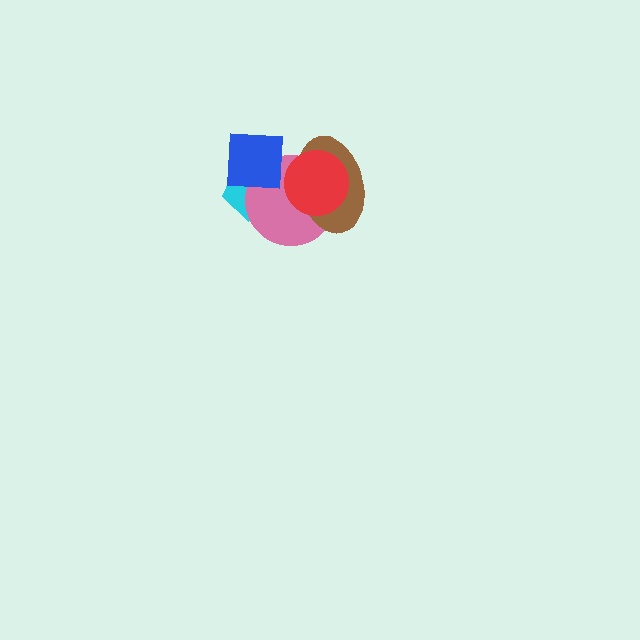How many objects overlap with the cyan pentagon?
2 objects overlap with the cyan pentagon.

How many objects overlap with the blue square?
2 objects overlap with the blue square.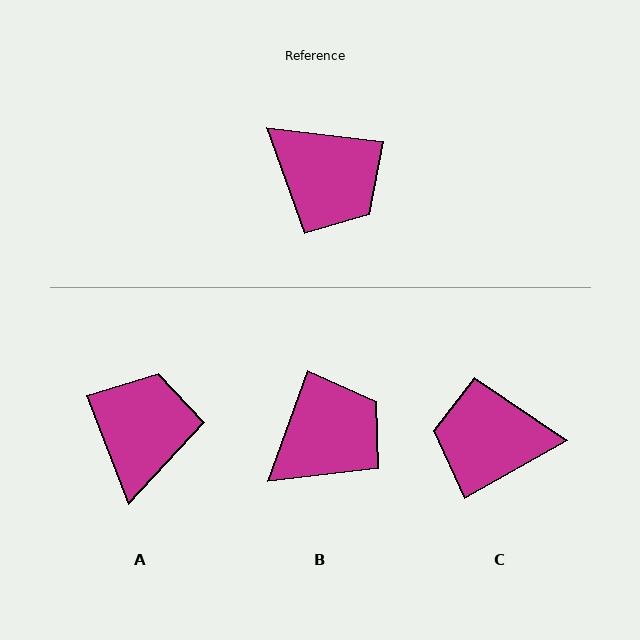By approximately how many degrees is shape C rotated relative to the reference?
Approximately 144 degrees clockwise.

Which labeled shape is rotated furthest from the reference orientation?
C, about 144 degrees away.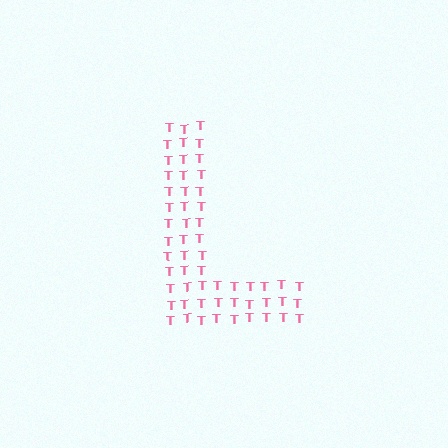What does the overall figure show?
The overall figure shows the letter L.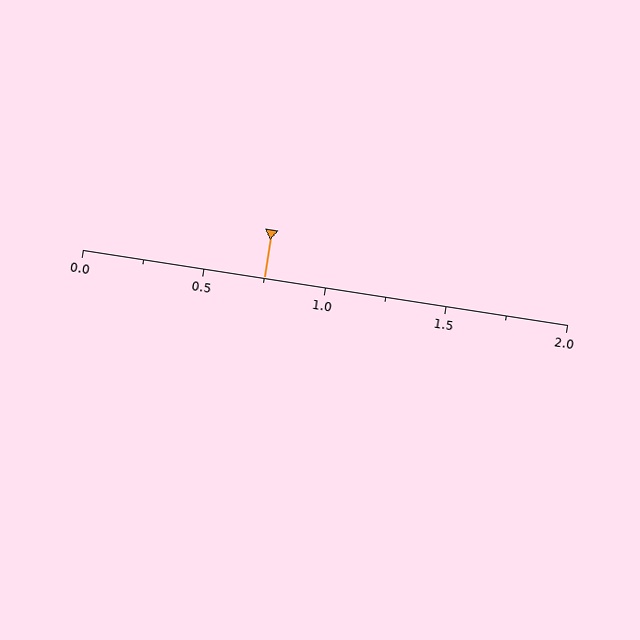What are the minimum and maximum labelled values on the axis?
The axis runs from 0.0 to 2.0.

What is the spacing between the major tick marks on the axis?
The major ticks are spaced 0.5 apart.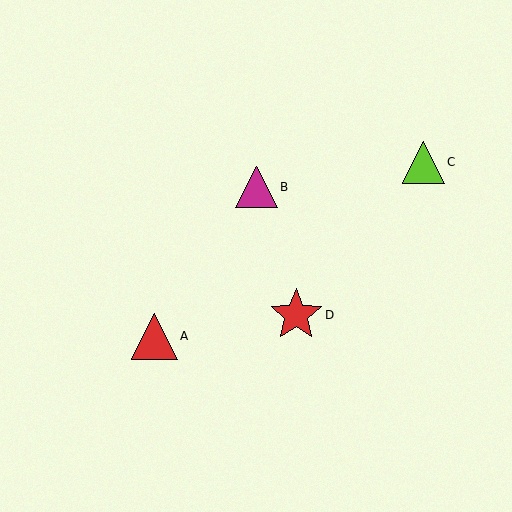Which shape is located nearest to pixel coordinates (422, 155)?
The lime triangle (labeled C) at (423, 162) is nearest to that location.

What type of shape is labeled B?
Shape B is a magenta triangle.